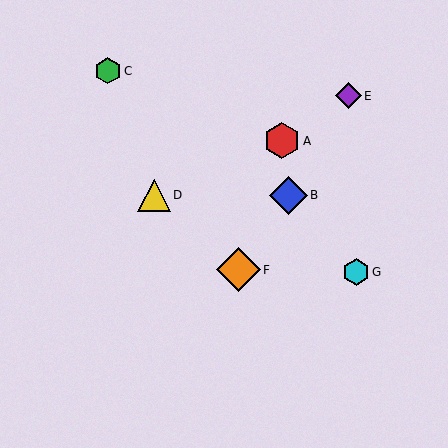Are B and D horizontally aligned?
Yes, both are at y≈195.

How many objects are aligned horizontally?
2 objects (B, D) are aligned horizontally.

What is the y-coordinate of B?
Object B is at y≈195.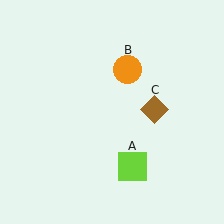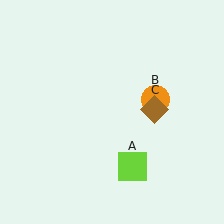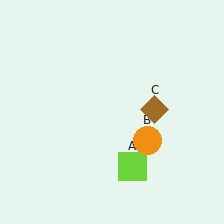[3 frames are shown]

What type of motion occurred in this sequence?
The orange circle (object B) rotated clockwise around the center of the scene.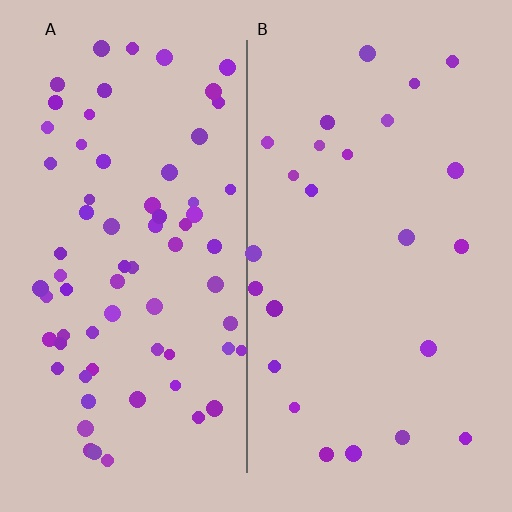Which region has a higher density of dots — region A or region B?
A (the left).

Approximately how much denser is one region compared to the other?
Approximately 2.8× — region A over region B.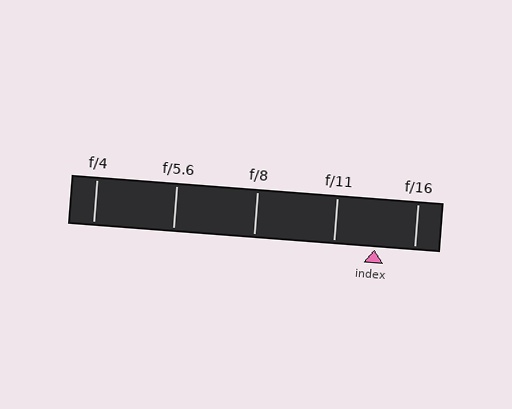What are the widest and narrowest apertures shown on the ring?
The widest aperture shown is f/4 and the narrowest is f/16.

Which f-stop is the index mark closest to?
The index mark is closest to f/16.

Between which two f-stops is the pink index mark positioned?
The index mark is between f/11 and f/16.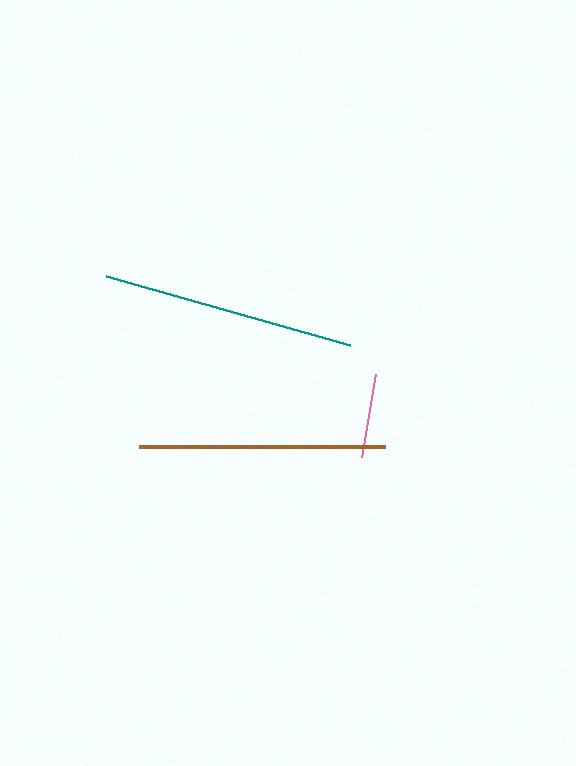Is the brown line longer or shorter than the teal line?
The teal line is longer than the brown line.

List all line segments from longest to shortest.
From longest to shortest: teal, brown, pink.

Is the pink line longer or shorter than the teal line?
The teal line is longer than the pink line.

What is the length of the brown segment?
The brown segment is approximately 247 pixels long.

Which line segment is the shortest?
The pink line is the shortest at approximately 85 pixels.